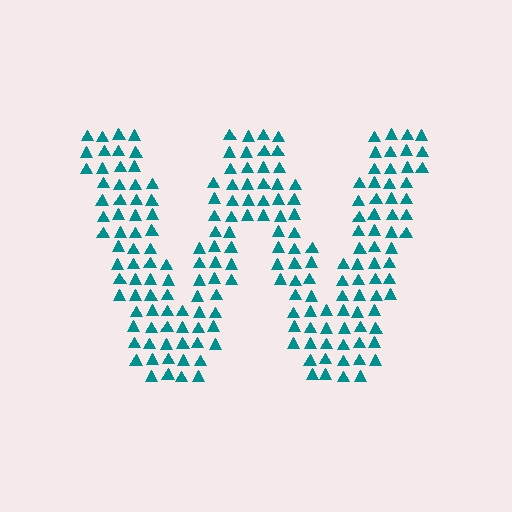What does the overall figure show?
The overall figure shows the letter W.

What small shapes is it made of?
It is made of small triangles.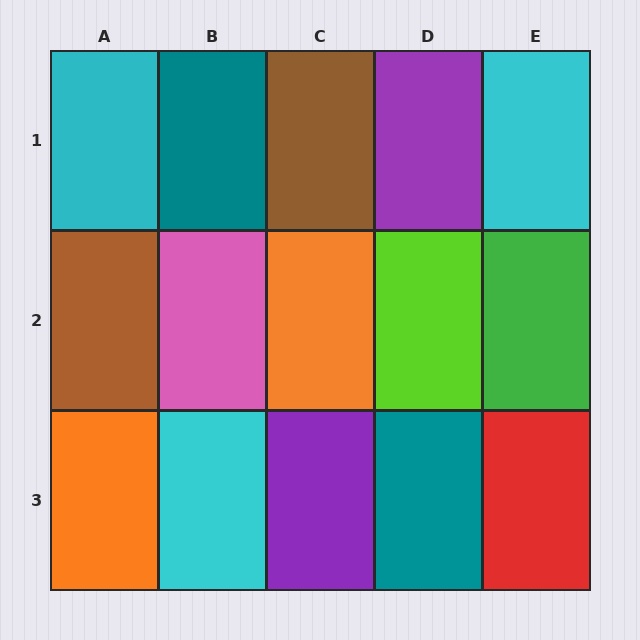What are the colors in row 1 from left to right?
Cyan, teal, brown, purple, cyan.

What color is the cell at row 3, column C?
Purple.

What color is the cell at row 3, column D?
Teal.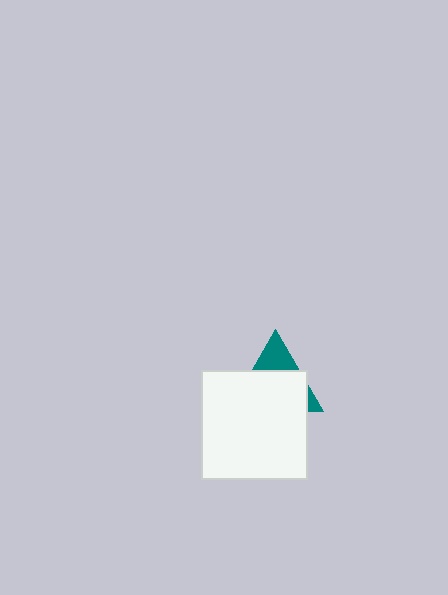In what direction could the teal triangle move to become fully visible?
The teal triangle could move up. That would shift it out from behind the white rectangle entirely.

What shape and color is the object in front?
The object in front is a white rectangle.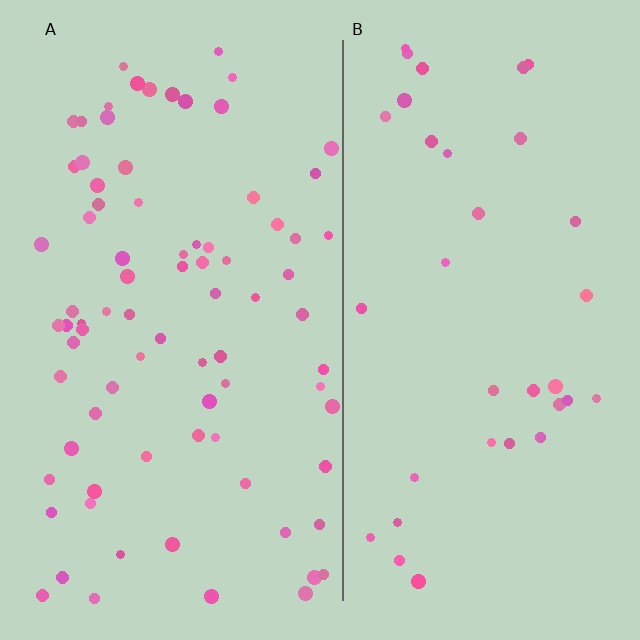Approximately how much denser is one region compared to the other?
Approximately 2.3× — region A over region B.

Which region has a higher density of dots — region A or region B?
A (the left).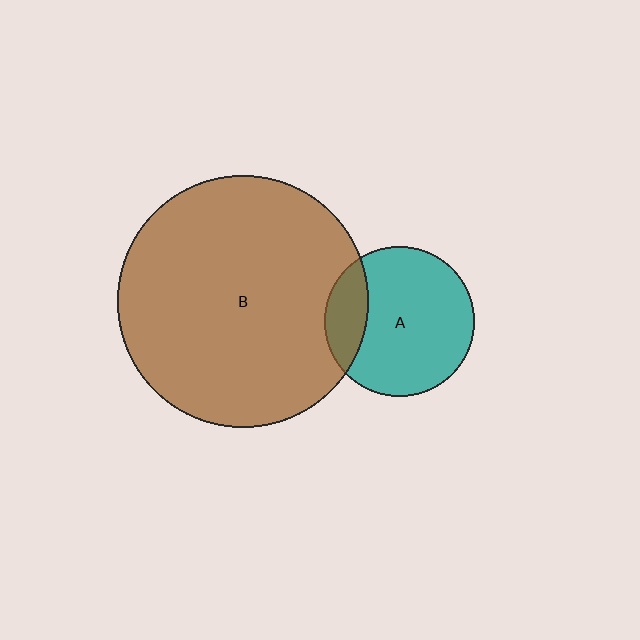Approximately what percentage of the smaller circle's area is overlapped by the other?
Approximately 20%.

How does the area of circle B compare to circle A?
Approximately 2.8 times.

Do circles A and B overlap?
Yes.